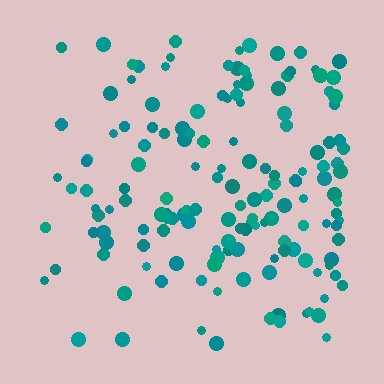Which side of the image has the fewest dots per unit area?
The left.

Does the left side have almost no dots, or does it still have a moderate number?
Still a moderate number, just noticeably fewer than the right.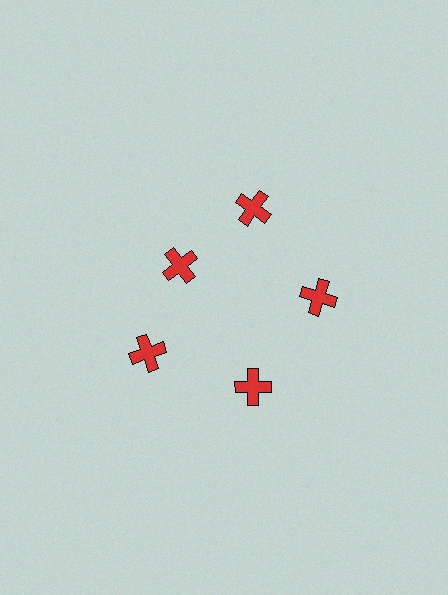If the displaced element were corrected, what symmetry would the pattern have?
It would have 5-fold rotational symmetry — the pattern would map onto itself every 72 degrees.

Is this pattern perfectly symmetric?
No. The 5 red crosses are arranged in a ring, but one element near the 10 o'clock position is pulled inward toward the center, breaking the 5-fold rotational symmetry.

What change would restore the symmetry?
The symmetry would be restored by moving it outward, back onto the ring so that all 5 crosses sit at equal angles and equal distance from the center.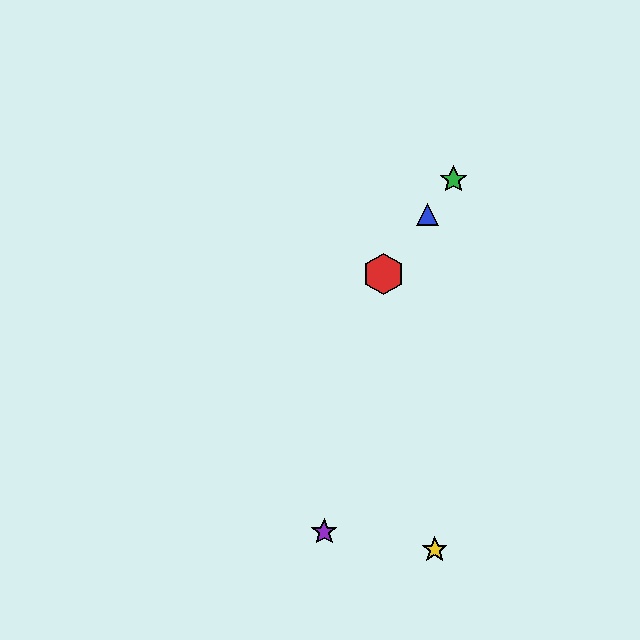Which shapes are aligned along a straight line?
The red hexagon, the blue triangle, the green star are aligned along a straight line.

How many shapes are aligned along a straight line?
3 shapes (the red hexagon, the blue triangle, the green star) are aligned along a straight line.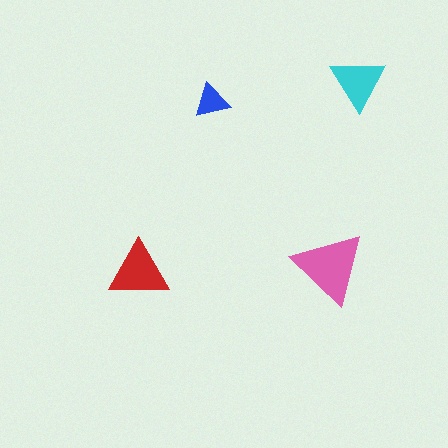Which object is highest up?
The cyan triangle is topmost.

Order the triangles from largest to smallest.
the pink one, the red one, the cyan one, the blue one.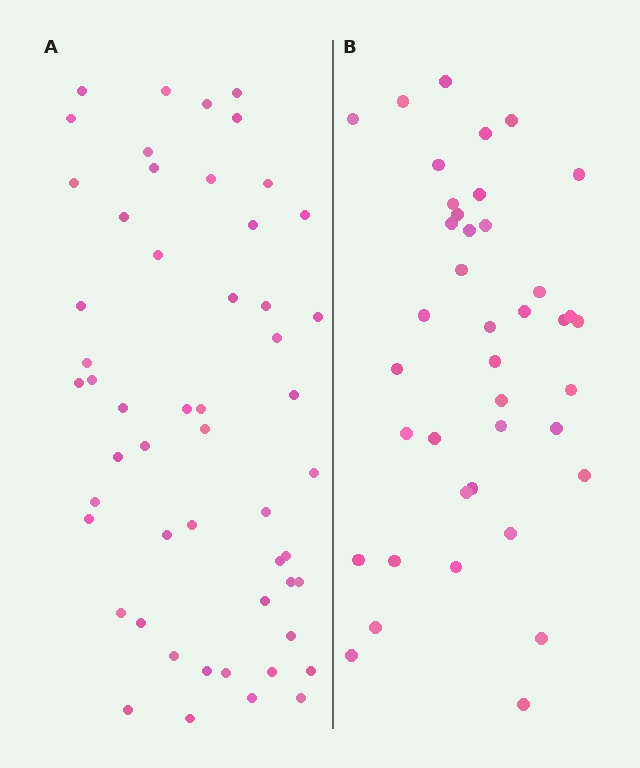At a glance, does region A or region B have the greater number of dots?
Region A (the left region) has more dots.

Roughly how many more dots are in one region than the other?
Region A has approximately 15 more dots than region B.